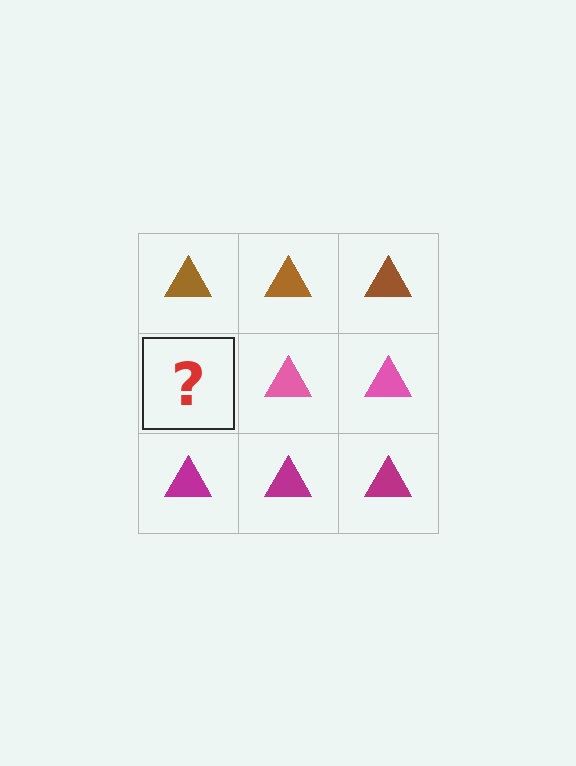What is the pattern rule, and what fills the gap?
The rule is that each row has a consistent color. The gap should be filled with a pink triangle.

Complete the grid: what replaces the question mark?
The question mark should be replaced with a pink triangle.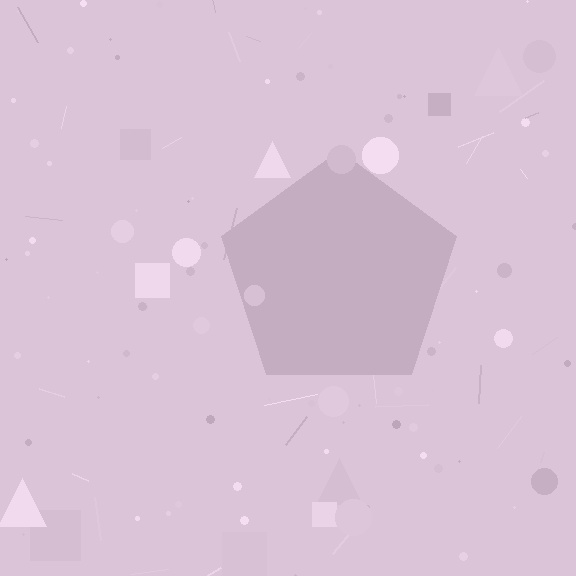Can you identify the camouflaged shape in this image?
The camouflaged shape is a pentagon.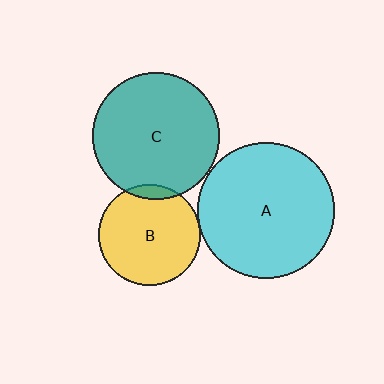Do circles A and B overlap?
Yes.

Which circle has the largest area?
Circle A (cyan).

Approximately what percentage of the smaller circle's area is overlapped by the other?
Approximately 5%.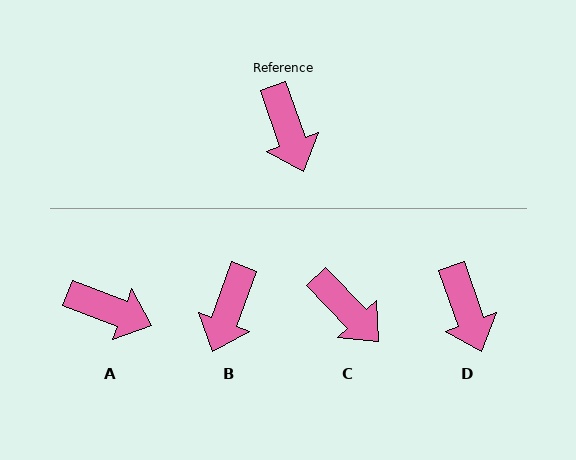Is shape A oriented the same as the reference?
No, it is off by about 49 degrees.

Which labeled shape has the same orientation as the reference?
D.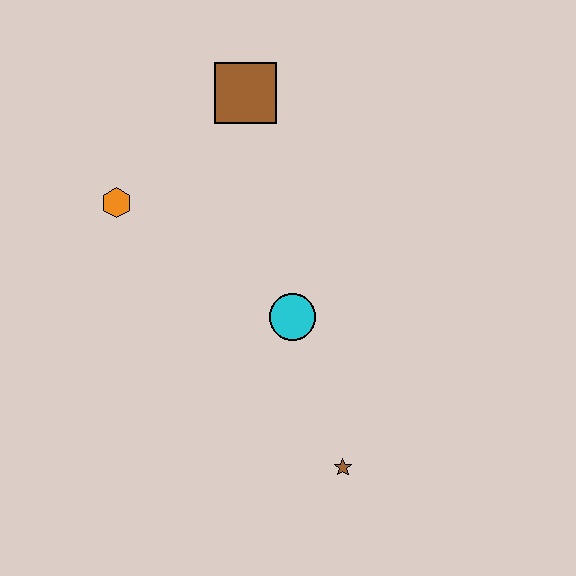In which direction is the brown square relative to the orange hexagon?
The brown square is to the right of the orange hexagon.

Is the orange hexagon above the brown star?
Yes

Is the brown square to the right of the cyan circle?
No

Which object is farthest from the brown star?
The brown square is farthest from the brown star.